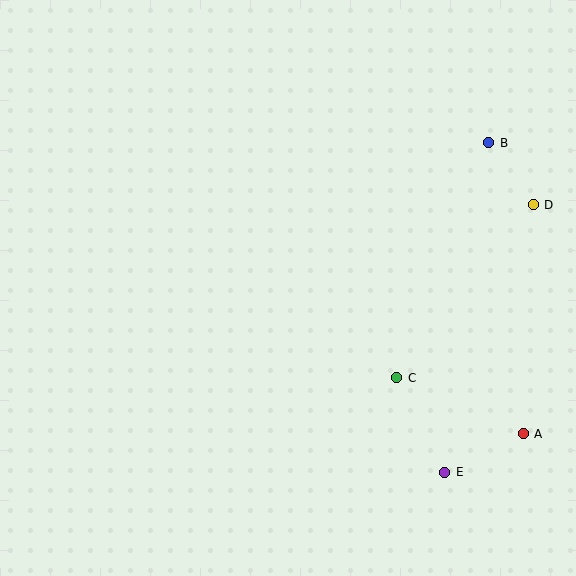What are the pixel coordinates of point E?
Point E is at (445, 472).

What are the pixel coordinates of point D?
Point D is at (533, 205).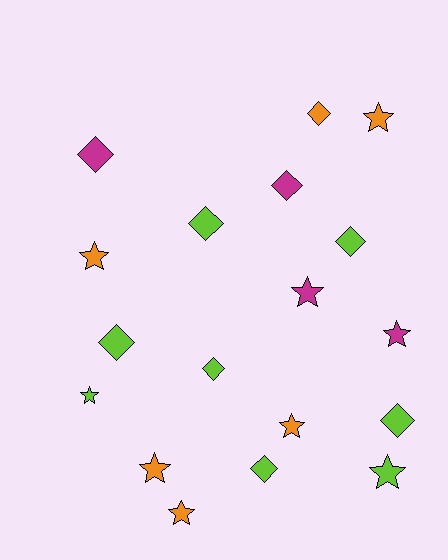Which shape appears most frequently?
Diamond, with 9 objects.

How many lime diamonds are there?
There are 6 lime diamonds.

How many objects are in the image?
There are 18 objects.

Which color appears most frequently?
Lime, with 8 objects.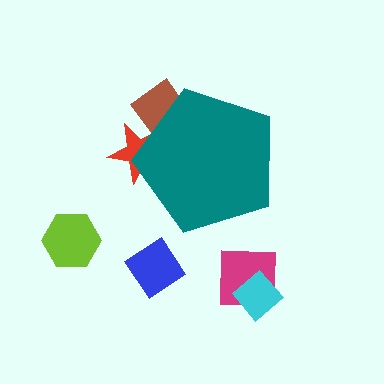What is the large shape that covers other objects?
A teal pentagon.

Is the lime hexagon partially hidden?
No, the lime hexagon is fully visible.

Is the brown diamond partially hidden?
Yes, the brown diamond is partially hidden behind the teal pentagon.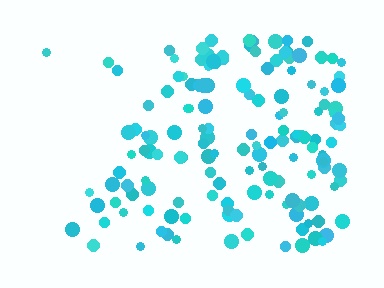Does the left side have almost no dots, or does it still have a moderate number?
Still a moderate number, just noticeably fewer than the right.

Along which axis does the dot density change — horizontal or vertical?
Horizontal.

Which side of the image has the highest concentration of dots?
The right.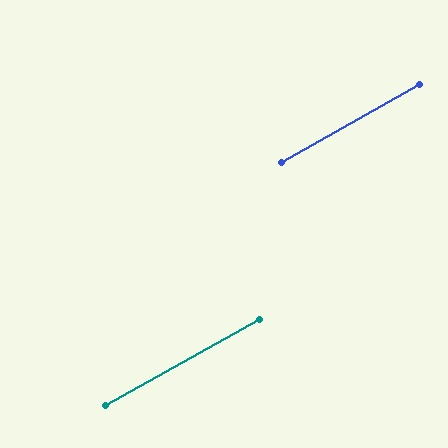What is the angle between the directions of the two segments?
Approximately 0 degrees.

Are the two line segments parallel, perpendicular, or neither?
Parallel — their directions differ by only 0.1°.